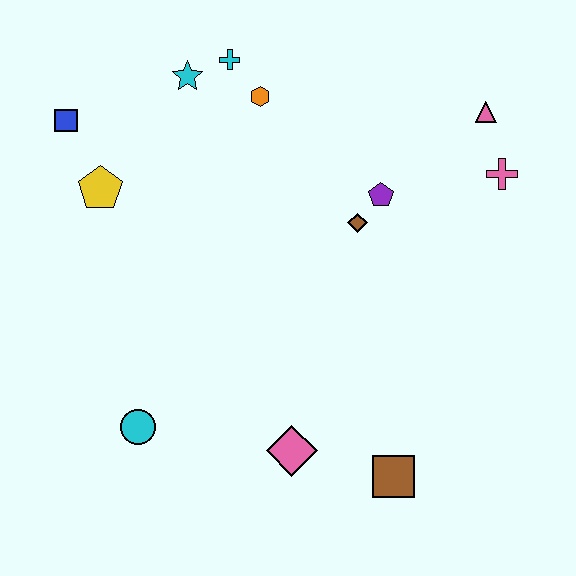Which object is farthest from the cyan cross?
The brown square is farthest from the cyan cross.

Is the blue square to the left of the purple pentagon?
Yes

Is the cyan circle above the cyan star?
No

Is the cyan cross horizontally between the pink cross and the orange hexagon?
No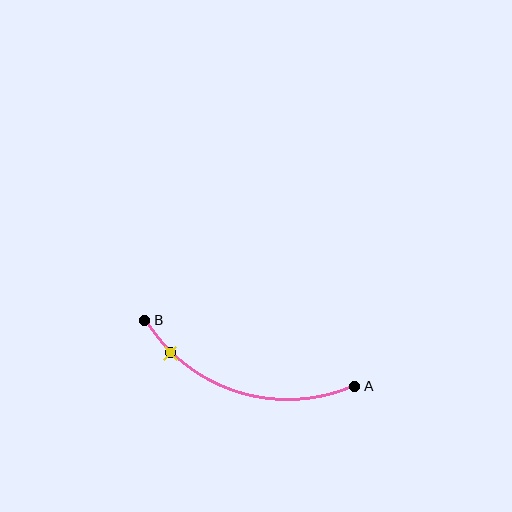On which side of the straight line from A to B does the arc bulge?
The arc bulges below the straight line connecting A and B.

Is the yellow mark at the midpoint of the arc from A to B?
No. The yellow mark lies on the arc but is closer to endpoint B. The arc midpoint would be at the point on the curve equidistant along the arc from both A and B.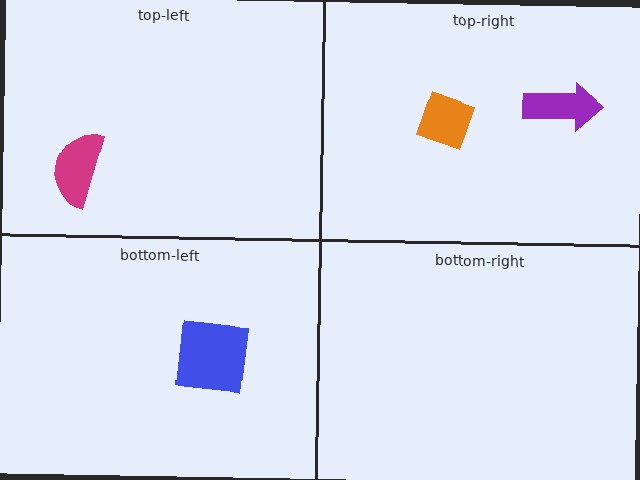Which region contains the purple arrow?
The top-right region.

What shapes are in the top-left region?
The magenta semicircle.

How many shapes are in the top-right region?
2.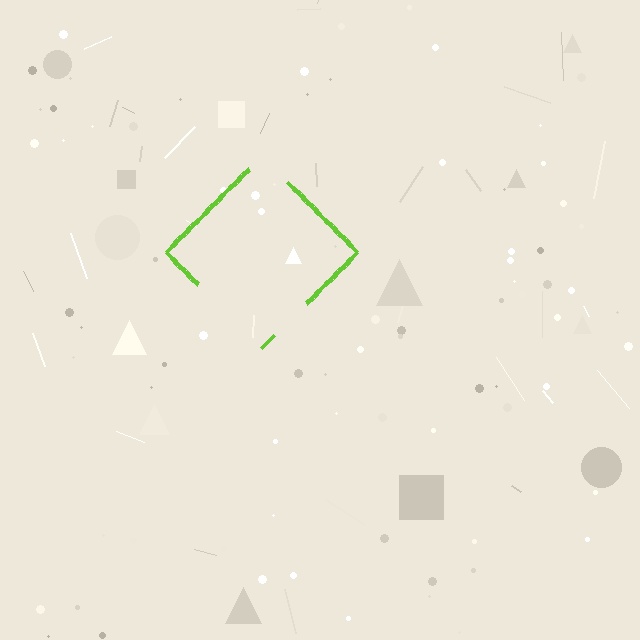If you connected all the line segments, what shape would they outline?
They would outline a diamond.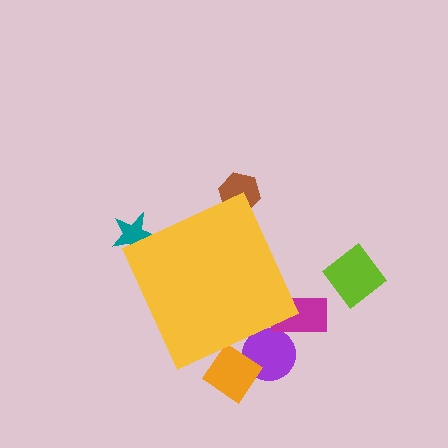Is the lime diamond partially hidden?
No, the lime diamond is fully visible.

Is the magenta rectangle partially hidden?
Yes, the magenta rectangle is partially hidden behind the yellow diamond.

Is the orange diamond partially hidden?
Yes, the orange diamond is partially hidden behind the yellow diamond.